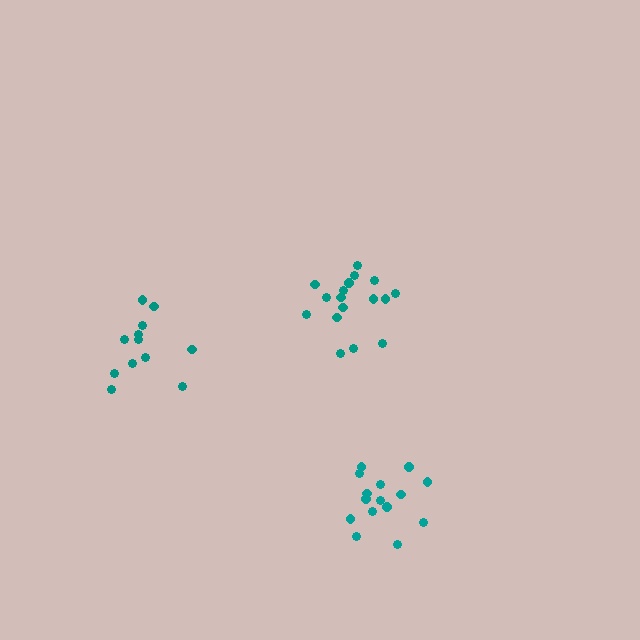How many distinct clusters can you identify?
There are 3 distinct clusters.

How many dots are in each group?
Group 1: 17 dots, Group 2: 12 dots, Group 3: 15 dots (44 total).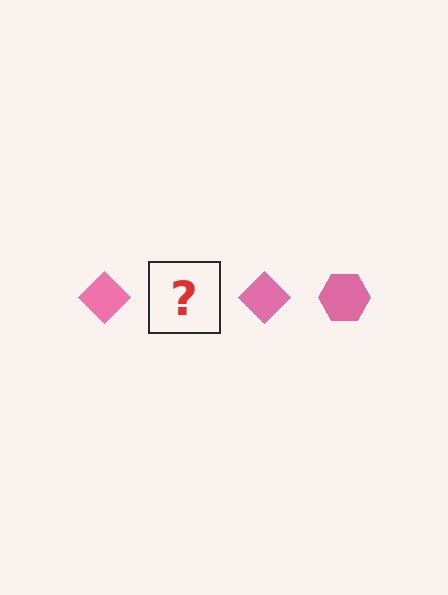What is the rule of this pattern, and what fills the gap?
The rule is that the pattern cycles through diamond, hexagon shapes in pink. The gap should be filled with a pink hexagon.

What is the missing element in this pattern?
The missing element is a pink hexagon.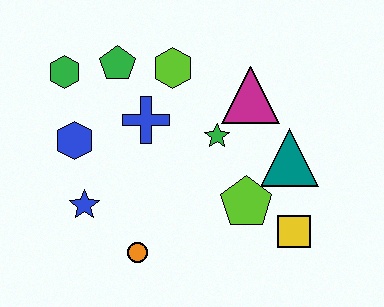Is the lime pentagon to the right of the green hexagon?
Yes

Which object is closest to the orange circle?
The blue star is closest to the orange circle.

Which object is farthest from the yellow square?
The green hexagon is farthest from the yellow square.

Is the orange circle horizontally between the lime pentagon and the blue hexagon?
Yes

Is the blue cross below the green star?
No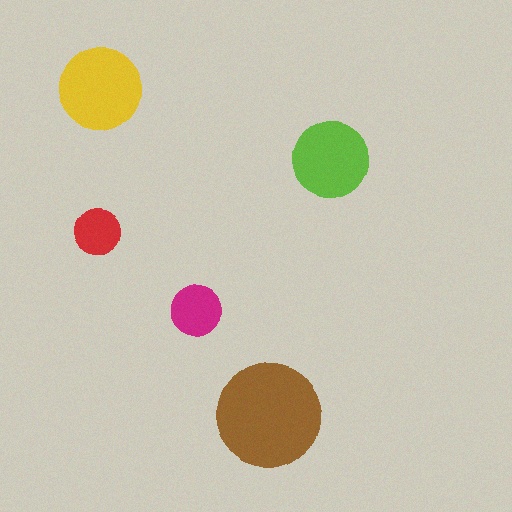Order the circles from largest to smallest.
the brown one, the yellow one, the lime one, the magenta one, the red one.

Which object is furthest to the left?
The yellow circle is leftmost.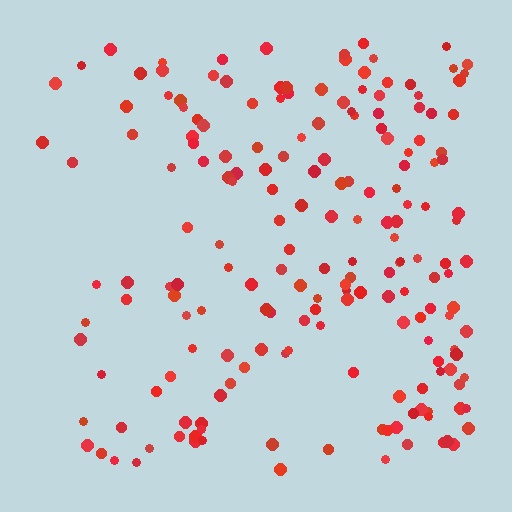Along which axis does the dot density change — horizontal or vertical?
Horizontal.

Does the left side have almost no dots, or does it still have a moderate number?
Still a moderate number, just noticeably fewer than the right.